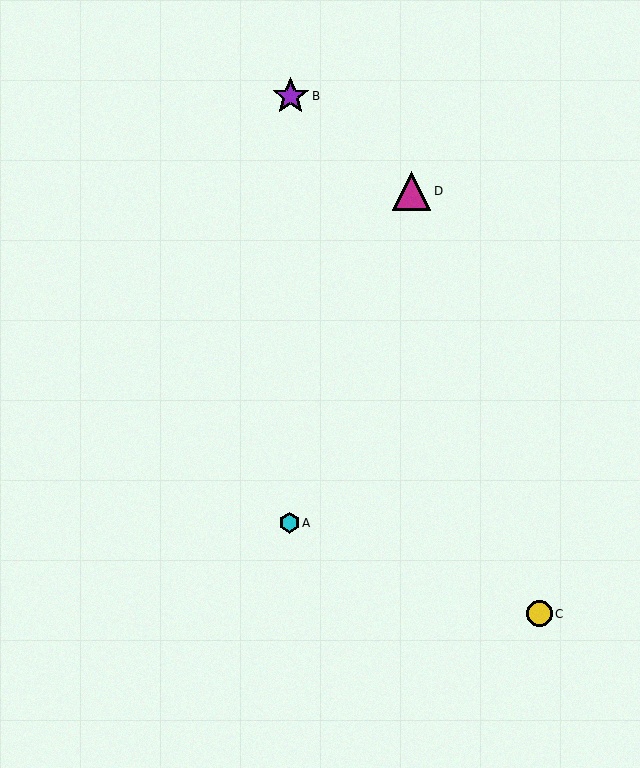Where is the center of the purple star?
The center of the purple star is at (291, 96).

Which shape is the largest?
The magenta triangle (labeled D) is the largest.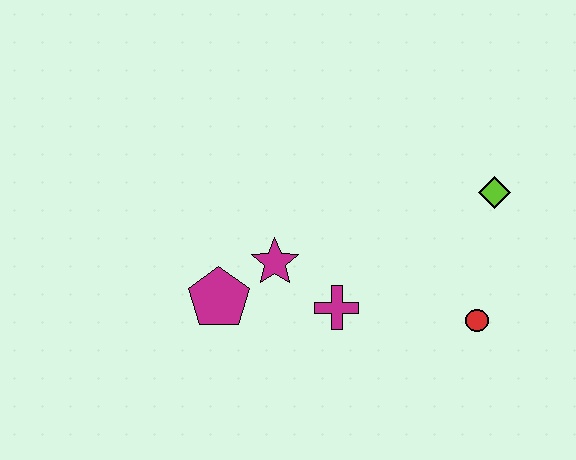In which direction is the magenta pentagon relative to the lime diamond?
The magenta pentagon is to the left of the lime diamond.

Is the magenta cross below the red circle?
No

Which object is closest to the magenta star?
The magenta pentagon is closest to the magenta star.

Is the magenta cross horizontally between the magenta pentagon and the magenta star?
No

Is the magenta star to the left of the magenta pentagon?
No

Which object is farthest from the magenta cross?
The lime diamond is farthest from the magenta cross.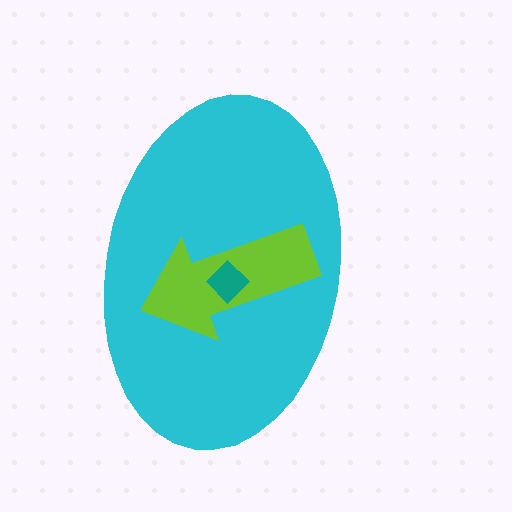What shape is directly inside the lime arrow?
The teal diamond.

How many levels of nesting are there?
3.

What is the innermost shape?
The teal diamond.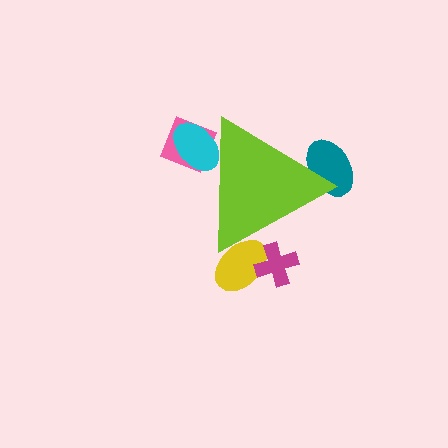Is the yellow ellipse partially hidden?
Yes, the yellow ellipse is partially hidden behind the lime triangle.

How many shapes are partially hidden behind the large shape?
5 shapes are partially hidden.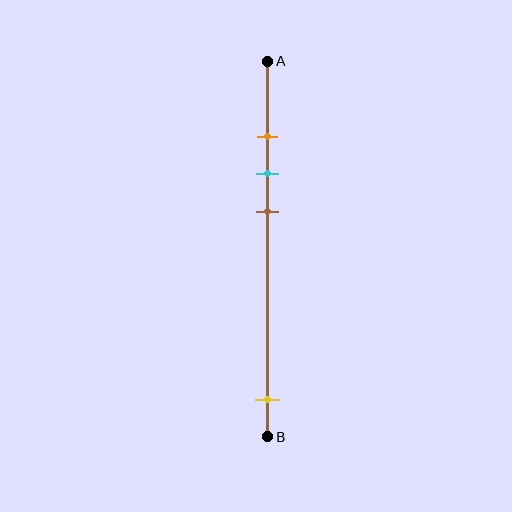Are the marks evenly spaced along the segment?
No, the marks are not evenly spaced.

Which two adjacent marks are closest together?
The orange and cyan marks are the closest adjacent pair.